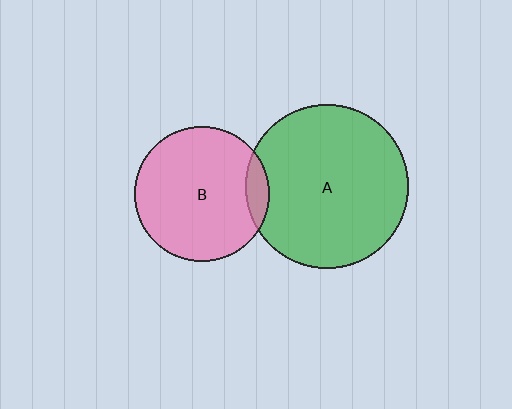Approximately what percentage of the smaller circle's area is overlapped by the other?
Approximately 10%.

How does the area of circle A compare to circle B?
Approximately 1.5 times.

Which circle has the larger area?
Circle A (green).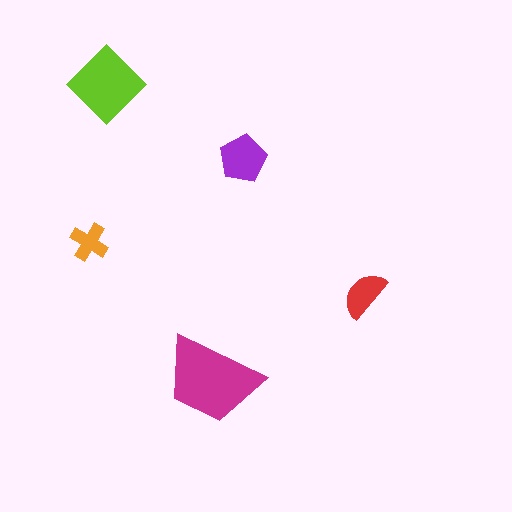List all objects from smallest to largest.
The orange cross, the red semicircle, the purple pentagon, the lime diamond, the magenta trapezoid.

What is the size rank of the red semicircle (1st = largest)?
4th.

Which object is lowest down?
The magenta trapezoid is bottommost.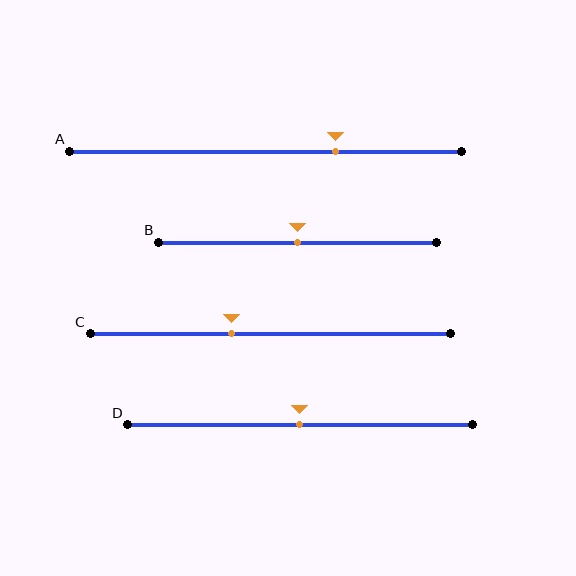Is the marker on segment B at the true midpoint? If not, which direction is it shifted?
Yes, the marker on segment B is at the true midpoint.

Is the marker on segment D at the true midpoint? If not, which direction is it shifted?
Yes, the marker on segment D is at the true midpoint.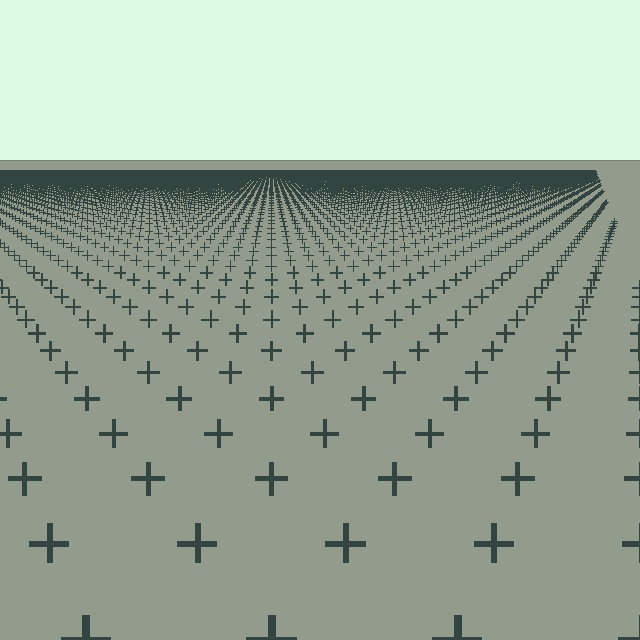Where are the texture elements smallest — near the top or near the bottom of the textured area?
Near the top.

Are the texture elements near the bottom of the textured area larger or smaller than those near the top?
Larger. Near the bottom, elements are closer to the viewer and appear at a bigger on-screen size.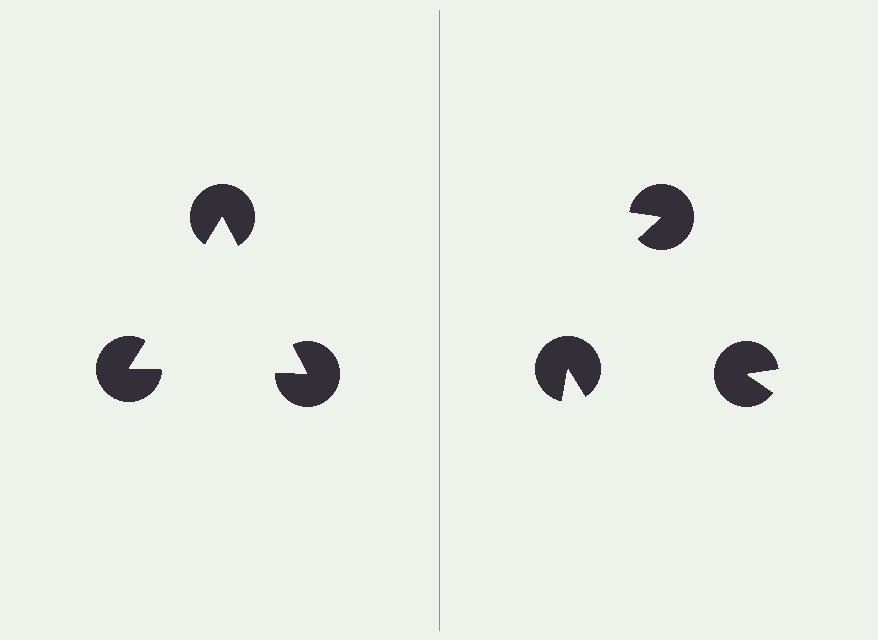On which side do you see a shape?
An illusory triangle appears on the left side. On the right side the wedge cuts are rotated, so no coherent shape forms.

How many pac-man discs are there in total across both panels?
6 — 3 on each side.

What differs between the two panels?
The pac-man discs are positioned identically on both sides; only the wedge orientations differ. On the left they align to a triangle; on the right they are misaligned.